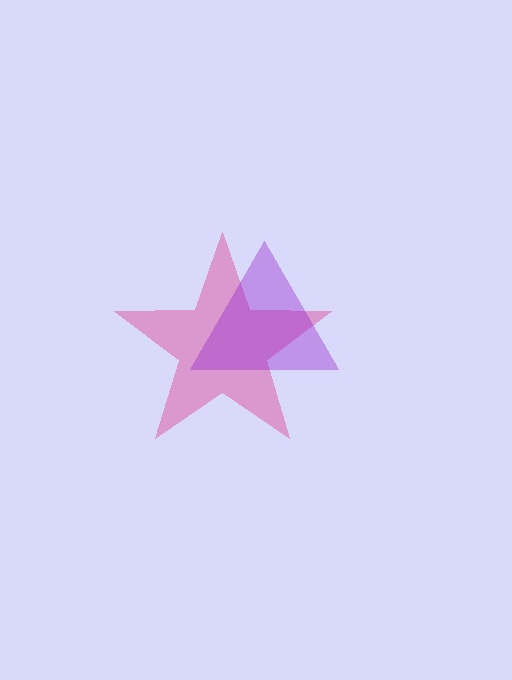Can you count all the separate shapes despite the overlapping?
Yes, there are 2 separate shapes.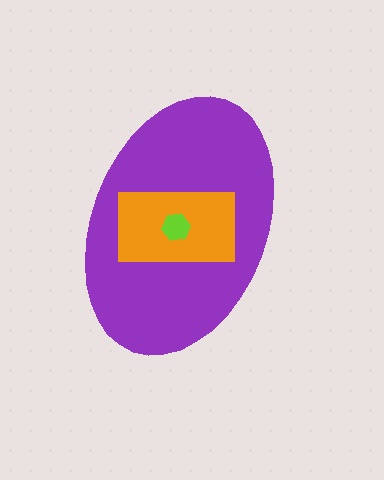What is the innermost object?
The lime hexagon.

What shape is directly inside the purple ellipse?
The orange rectangle.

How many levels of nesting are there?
3.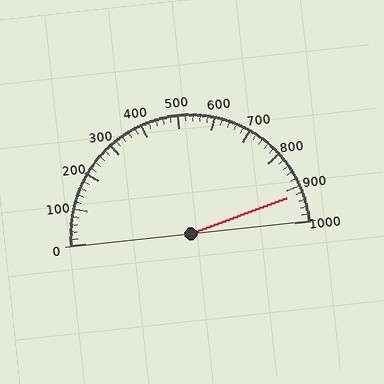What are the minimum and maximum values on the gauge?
The gauge ranges from 0 to 1000.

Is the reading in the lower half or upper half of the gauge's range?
The reading is in the upper half of the range (0 to 1000).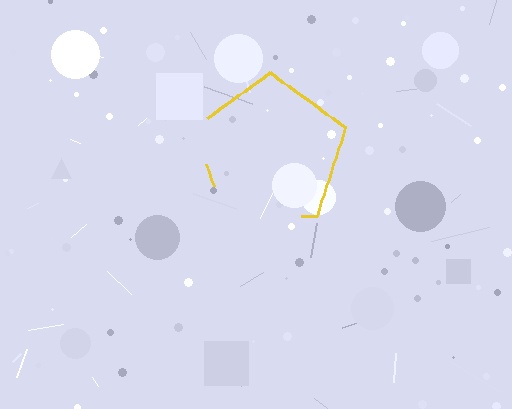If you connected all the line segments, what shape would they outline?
They would outline a pentagon.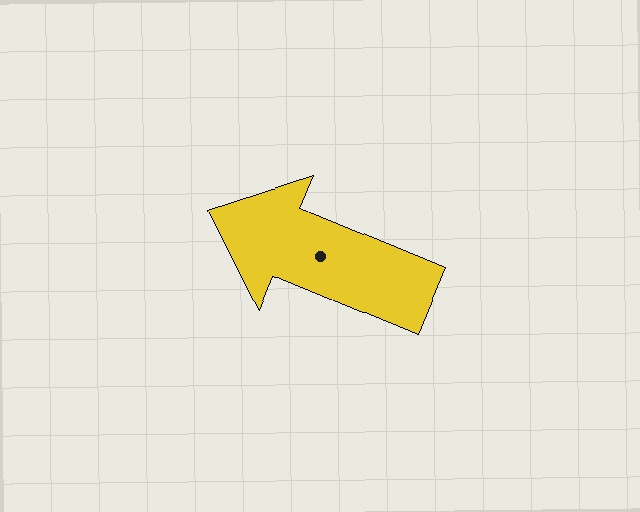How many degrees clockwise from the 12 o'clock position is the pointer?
Approximately 293 degrees.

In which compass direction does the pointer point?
Northwest.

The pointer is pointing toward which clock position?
Roughly 10 o'clock.